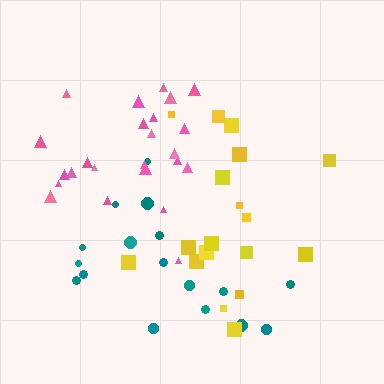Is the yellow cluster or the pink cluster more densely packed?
Pink.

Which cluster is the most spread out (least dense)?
Teal.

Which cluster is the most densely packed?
Pink.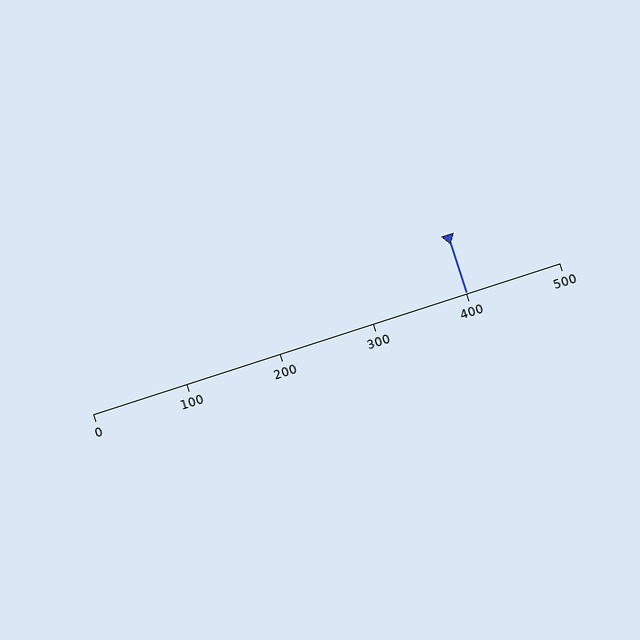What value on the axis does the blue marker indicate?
The marker indicates approximately 400.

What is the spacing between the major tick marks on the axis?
The major ticks are spaced 100 apart.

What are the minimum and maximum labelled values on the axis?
The axis runs from 0 to 500.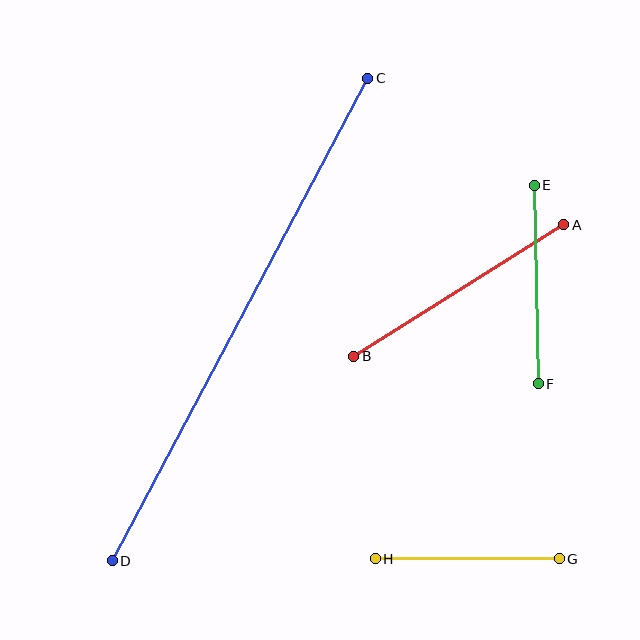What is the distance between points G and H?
The distance is approximately 184 pixels.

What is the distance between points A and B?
The distance is approximately 248 pixels.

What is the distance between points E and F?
The distance is approximately 198 pixels.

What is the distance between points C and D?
The distance is approximately 546 pixels.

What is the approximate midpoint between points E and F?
The midpoint is at approximately (536, 284) pixels.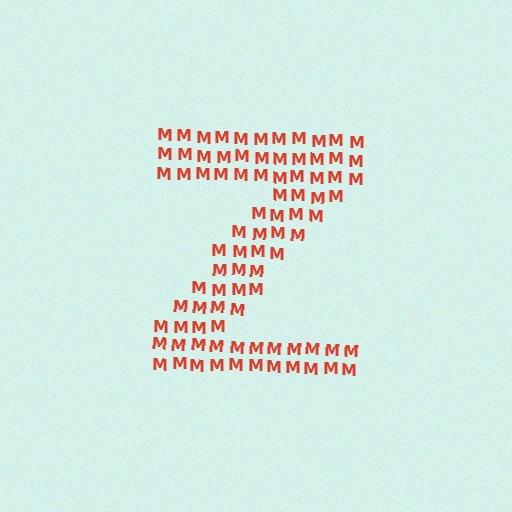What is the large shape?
The large shape is the letter Z.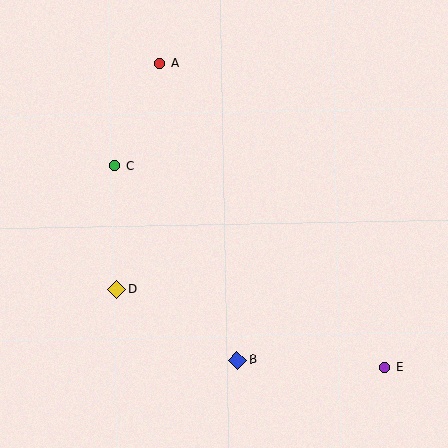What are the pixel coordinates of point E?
Point E is at (384, 367).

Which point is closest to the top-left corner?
Point A is closest to the top-left corner.